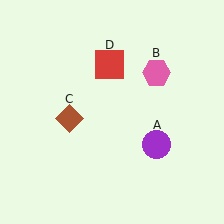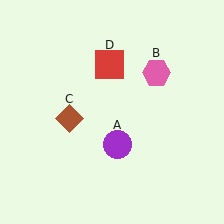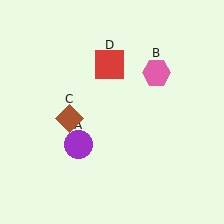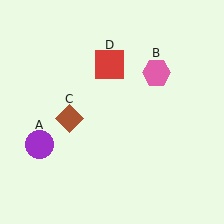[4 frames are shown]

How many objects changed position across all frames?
1 object changed position: purple circle (object A).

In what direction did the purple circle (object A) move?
The purple circle (object A) moved left.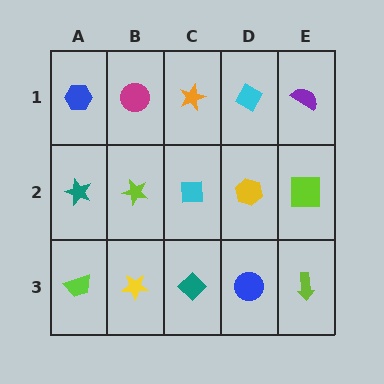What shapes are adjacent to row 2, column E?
A purple semicircle (row 1, column E), a lime arrow (row 3, column E), a yellow hexagon (row 2, column D).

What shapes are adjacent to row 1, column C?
A cyan square (row 2, column C), a magenta circle (row 1, column B), a cyan diamond (row 1, column D).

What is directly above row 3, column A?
A teal star.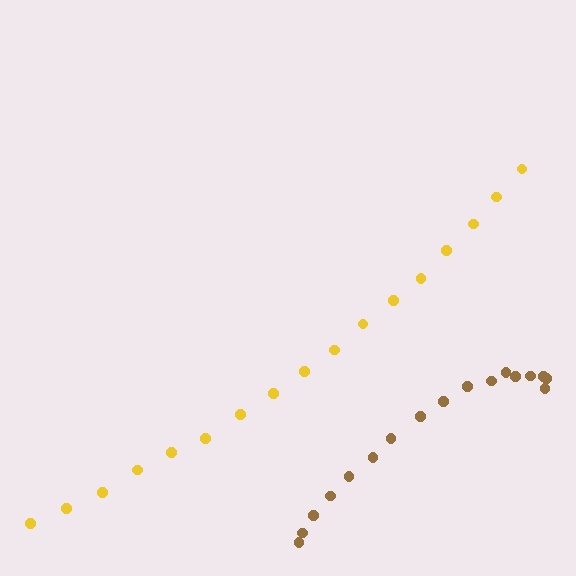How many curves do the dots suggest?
There are 2 distinct paths.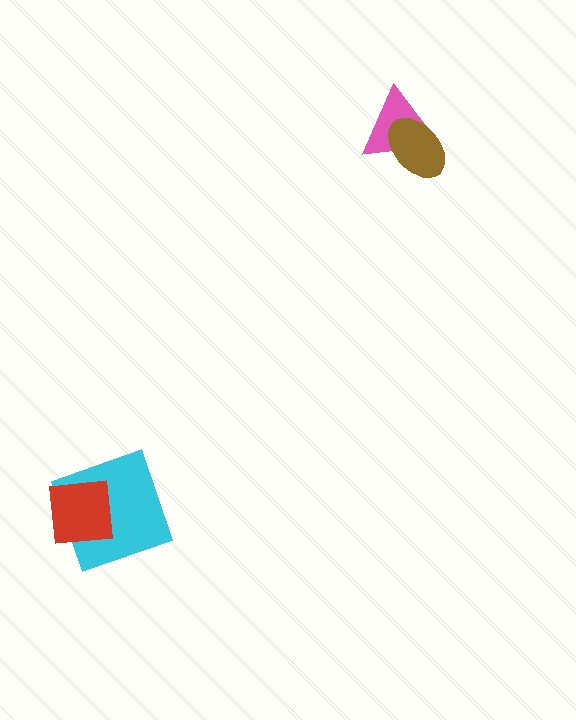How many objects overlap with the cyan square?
1 object overlaps with the cyan square.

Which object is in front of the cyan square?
The red square is in front of the cyan square.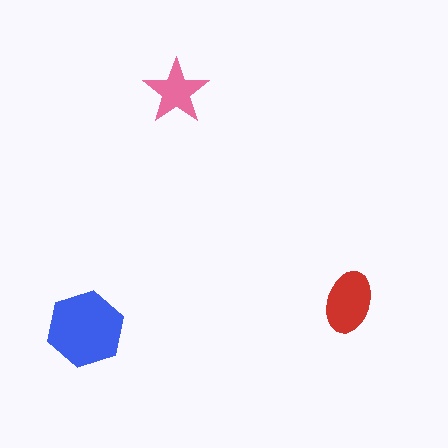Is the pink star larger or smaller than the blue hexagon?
Smaller.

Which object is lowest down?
The blue hexagon is bottommost.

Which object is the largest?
The blue hexagon.